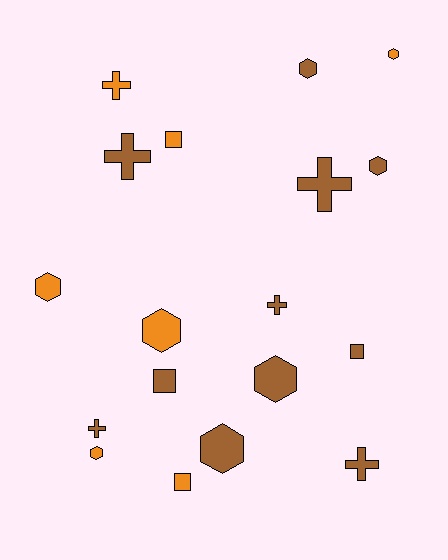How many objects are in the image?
There are 18 objects.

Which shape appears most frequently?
Hexagon, with 8 objects.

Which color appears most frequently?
Brown, with 11 objects.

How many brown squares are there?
There are 2 brown squares.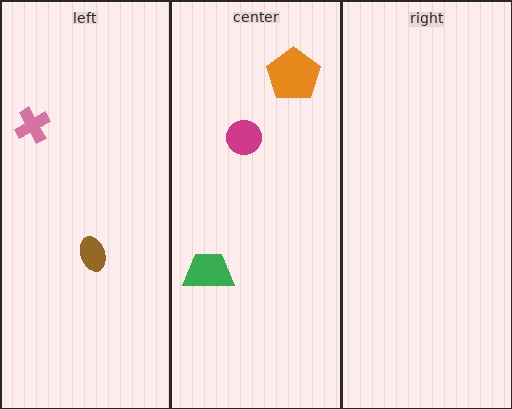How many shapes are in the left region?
2.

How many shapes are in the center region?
3.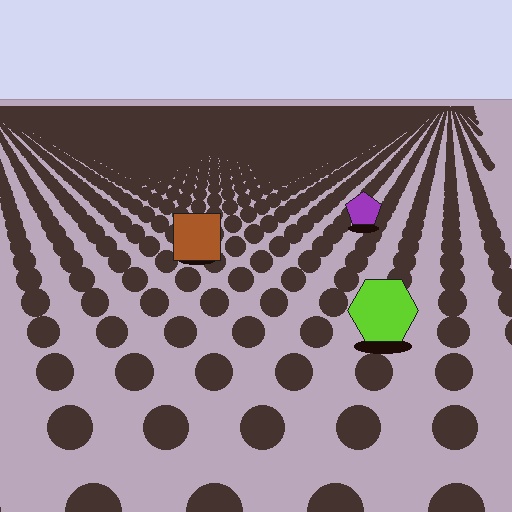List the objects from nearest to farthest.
From nearest to farthest: the lime hexagon, the brown square, the purple pentagon.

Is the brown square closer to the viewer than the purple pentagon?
Yes. The brown square is closer — you can tell from the texture gradient: the ground texture is coarser near it.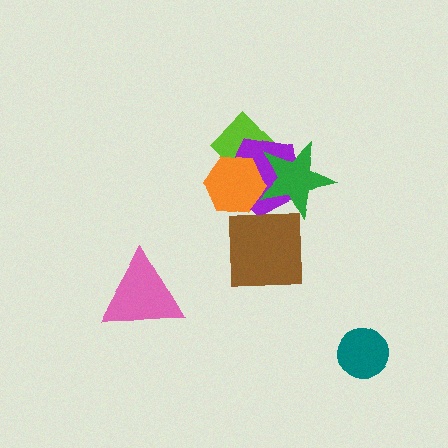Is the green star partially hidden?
Yes, it is partially covered by another shape.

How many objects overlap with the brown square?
0 objects overlap with the brown square.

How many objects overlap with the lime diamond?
3 objects overlap with the lime diamond.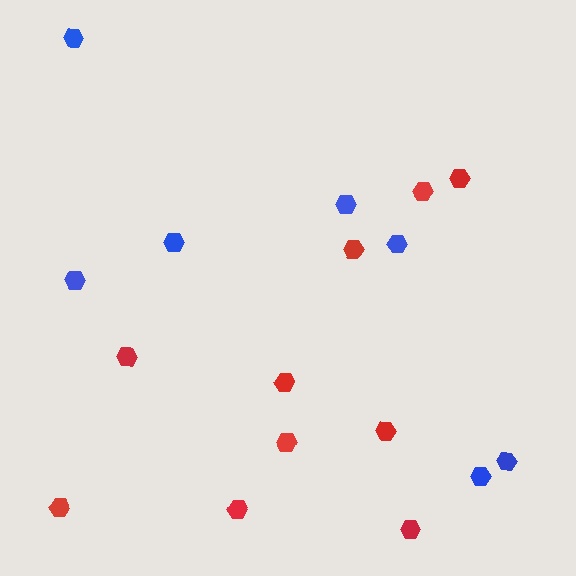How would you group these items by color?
There are 2 groups: one group of blue hexagons (7) and one group of red hexagons (10).